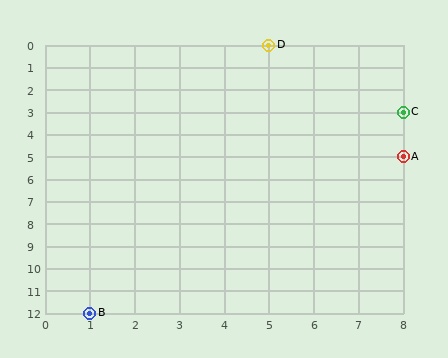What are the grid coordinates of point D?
Point D is at grid coordinates (5, 0).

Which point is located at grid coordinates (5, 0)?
Point D is at (5, 0).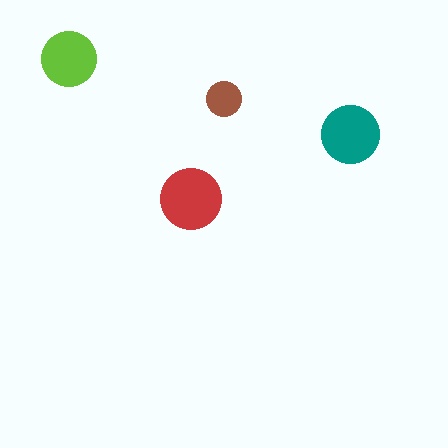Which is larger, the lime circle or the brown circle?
The lime one.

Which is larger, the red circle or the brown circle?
The red one.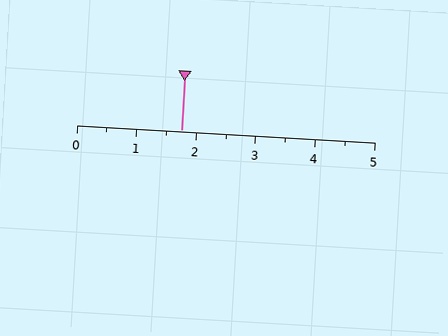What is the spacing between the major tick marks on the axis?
The major ticks are spaced 1 apart.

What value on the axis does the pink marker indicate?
The marker indicates approximately 1.8.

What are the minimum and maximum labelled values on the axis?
The axis runs from 0 to 5.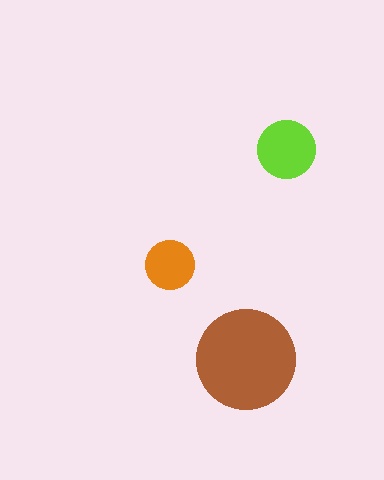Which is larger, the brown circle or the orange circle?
The brown one.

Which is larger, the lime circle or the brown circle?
The brown one.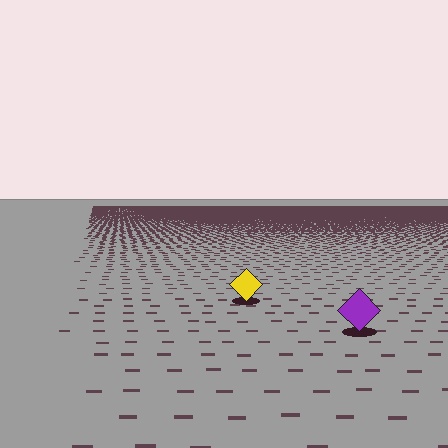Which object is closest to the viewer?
The purple diamond is closest. The texture marks near it are larger and more spread out.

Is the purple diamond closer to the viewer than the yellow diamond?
Yes. The purple diamond is closer — you can tell from the texture gradient: the ground texture is coarser near it.